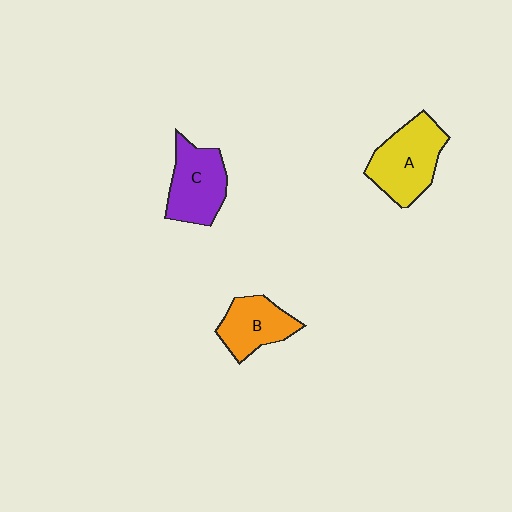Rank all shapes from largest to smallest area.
From largest to smallest: A (yellow), C (purple), B (orange).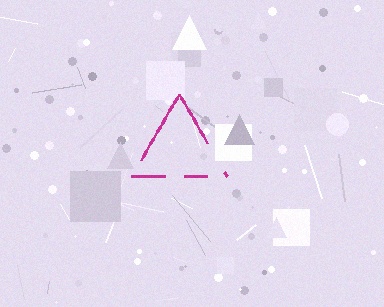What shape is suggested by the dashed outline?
The dashed outline suggests a triangle.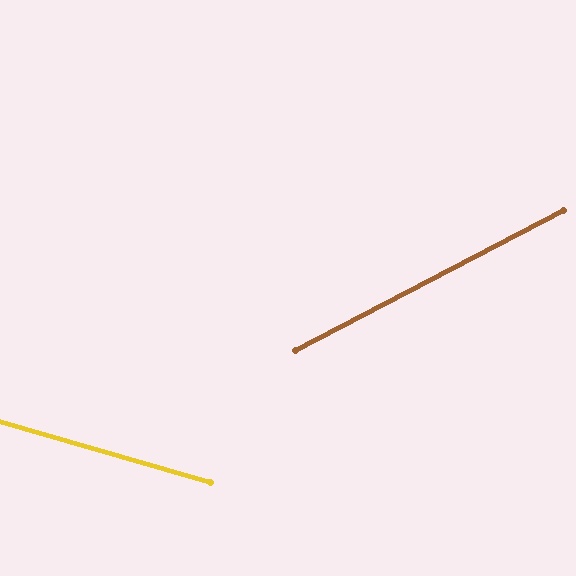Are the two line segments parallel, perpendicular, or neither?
Neither parallel nor perpendicular — they differ by about 44°.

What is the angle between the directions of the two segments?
Approximately 44 degrees.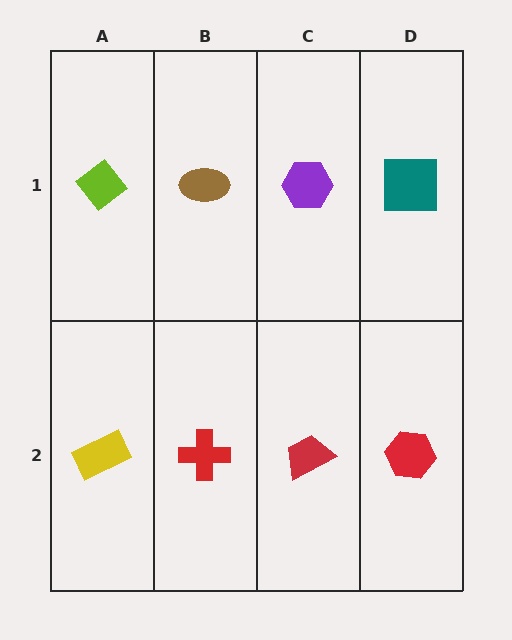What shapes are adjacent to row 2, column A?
A lime diamond (row 1, column A), a red cross (row 2, column B).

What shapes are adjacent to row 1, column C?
A red trapezoid (row 2, column C), a brown ellipse (row 1, column B), a teal square (row 1, column D).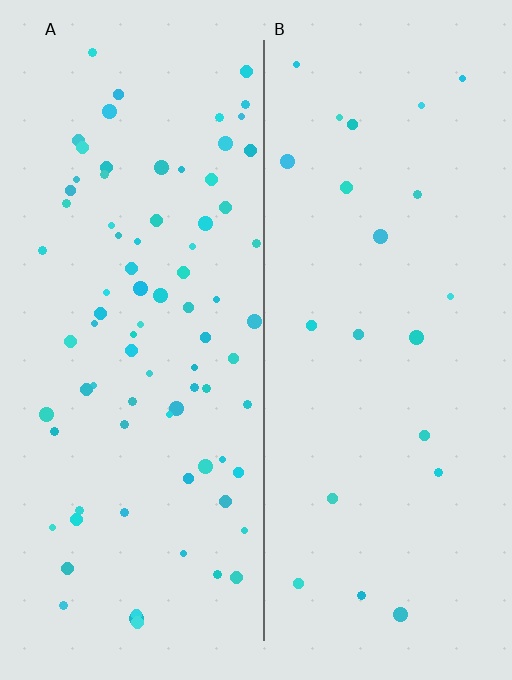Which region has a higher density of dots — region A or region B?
A (the left).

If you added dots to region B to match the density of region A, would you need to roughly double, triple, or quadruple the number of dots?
Approximately quadruple.